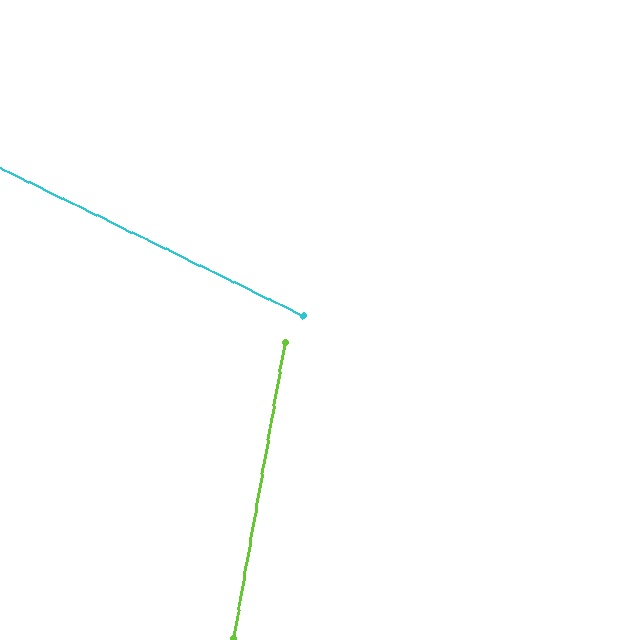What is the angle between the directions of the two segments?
Approximately 74 degrees.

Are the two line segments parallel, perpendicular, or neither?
Neither parallel nor perpendicular — they differ by about 74°.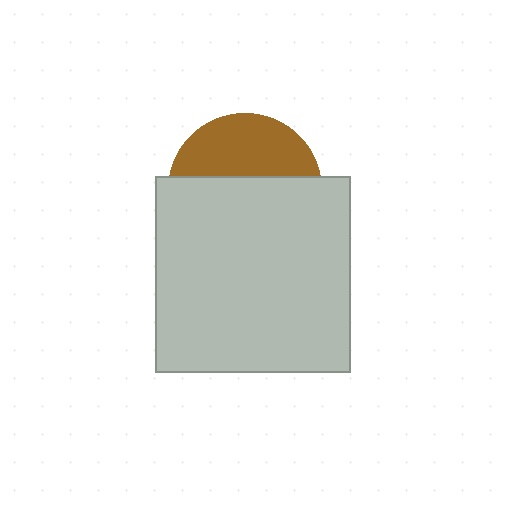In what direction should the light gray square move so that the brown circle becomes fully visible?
The light gray square should move down. That is the shortest direction to clear the overlap and leave the brown circle fully visible.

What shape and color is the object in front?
The object in front is a light gray square.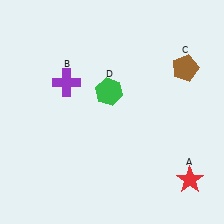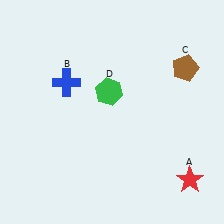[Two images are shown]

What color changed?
The cross (B) changed from purple in Image 1 to blue in Image 2.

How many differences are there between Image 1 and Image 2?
There is 1 difference between the two images.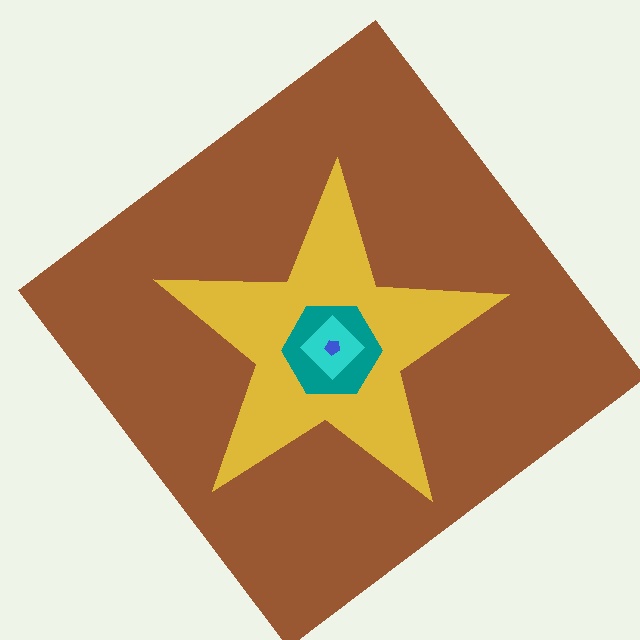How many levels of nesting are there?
5.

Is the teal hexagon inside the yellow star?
Yes.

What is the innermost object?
The blue pentagon.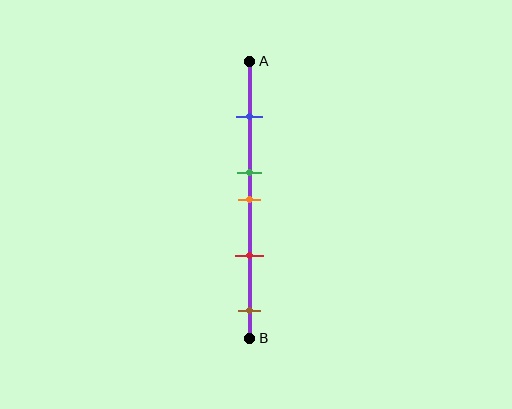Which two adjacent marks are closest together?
The green and orange marks are the closest adjacent pair.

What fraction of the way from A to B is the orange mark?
The orange mark is approximately 50% (0.5) of the way from A to B.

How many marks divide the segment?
There are 5 marks dividing the segment.